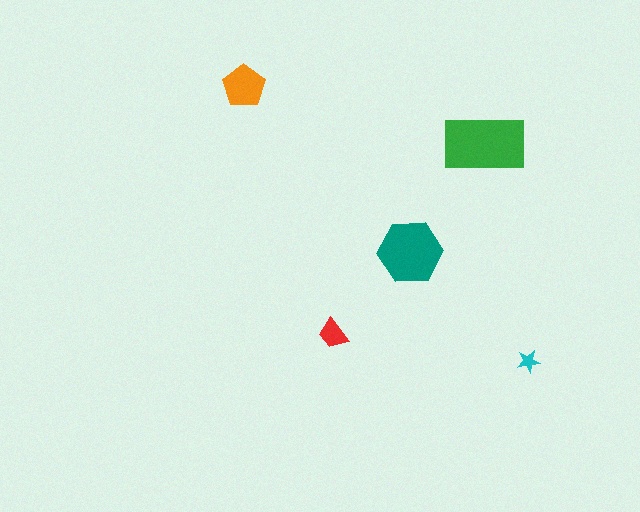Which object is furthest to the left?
The orange pentagon is leftmost.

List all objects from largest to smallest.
The green rectangle, the teal hexagon, the orange pentagon, the red trapezoid, the cyan star.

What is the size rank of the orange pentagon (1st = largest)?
3rd.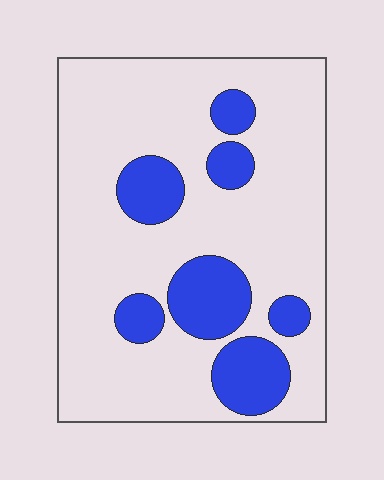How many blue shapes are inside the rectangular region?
7.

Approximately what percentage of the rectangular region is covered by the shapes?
Approximately 20%.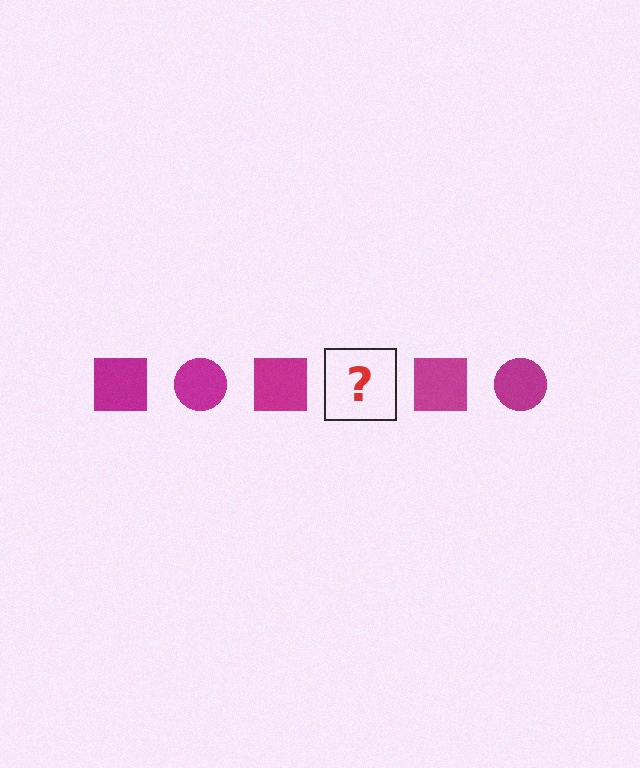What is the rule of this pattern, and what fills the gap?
The rule is that the pattern cycles through square, circle shapes in magenta. The gap should be filled with a magenta circle.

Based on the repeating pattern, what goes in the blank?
The blank should be a magenta circle.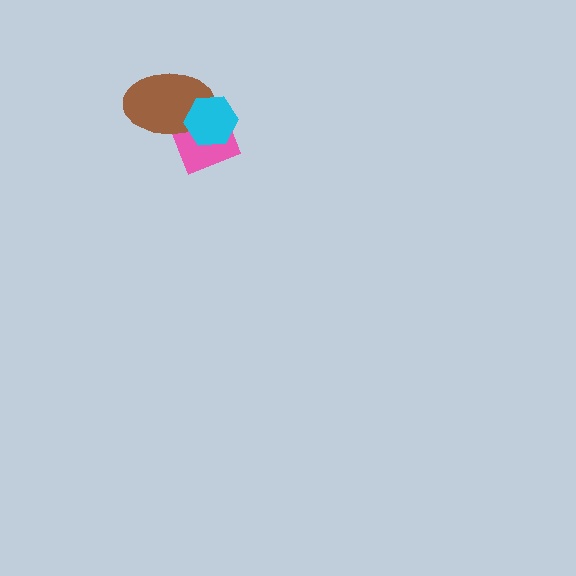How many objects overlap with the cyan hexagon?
2 objects overlap with the cyan hexagon.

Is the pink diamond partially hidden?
Yes, it is partially covered by another shape.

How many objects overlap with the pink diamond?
2 objects overlap with the pink diamond.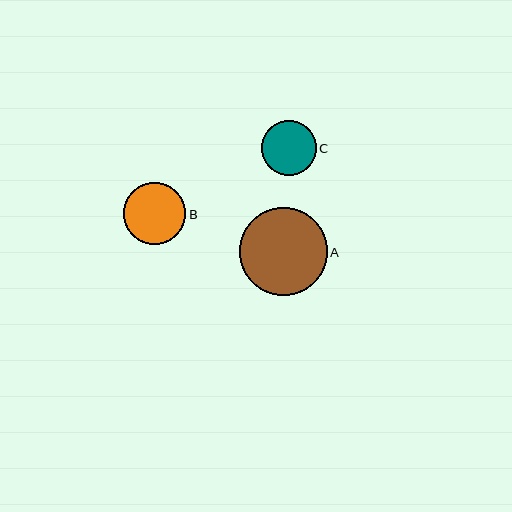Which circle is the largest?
Circle A is the largest with a size of approximately 88 pixels.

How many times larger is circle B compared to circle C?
Circle B is approximately 1.1 times the size of circle C.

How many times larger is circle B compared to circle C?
Circle B is approximately 1.1 times the size of circle C.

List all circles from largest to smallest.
From largest to smallest: A, B, C.